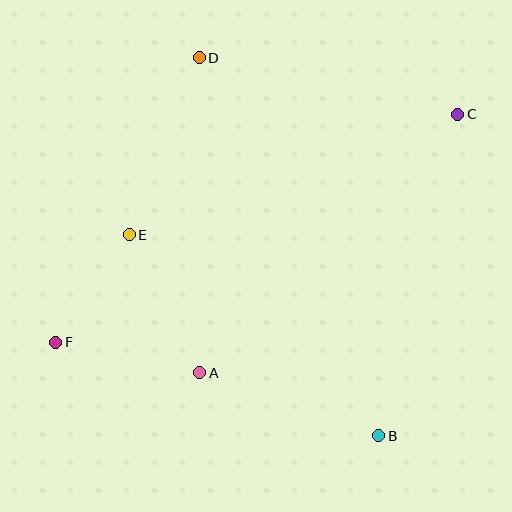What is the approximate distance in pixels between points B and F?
The distance between B and F is approximately 336 pixels.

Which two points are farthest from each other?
Points C and F are farthest from each other.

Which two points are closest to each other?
Points E and F are closest to each other.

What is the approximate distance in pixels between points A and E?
The distance between A and E is approximately 155 pixels.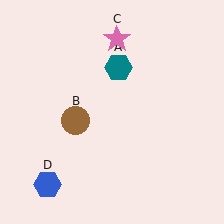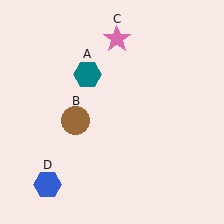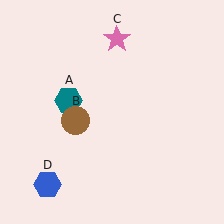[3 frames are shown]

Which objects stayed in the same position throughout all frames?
Brown circle (object B) and pink star (object C) and blue hexagon (object D) remained stationary.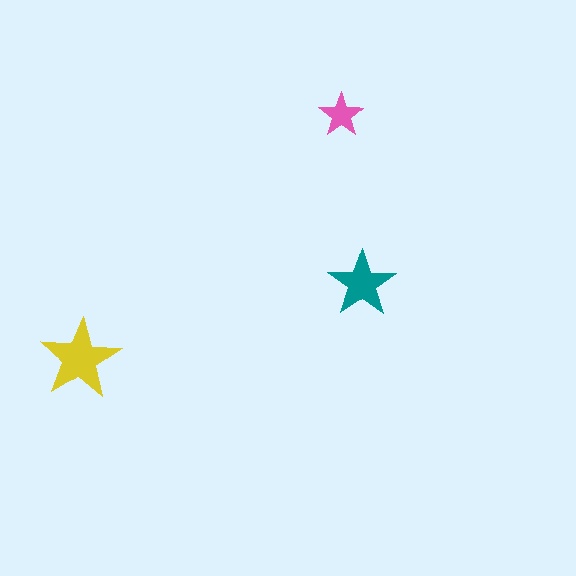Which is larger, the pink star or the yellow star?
The yellow one.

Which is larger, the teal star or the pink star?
The teal one.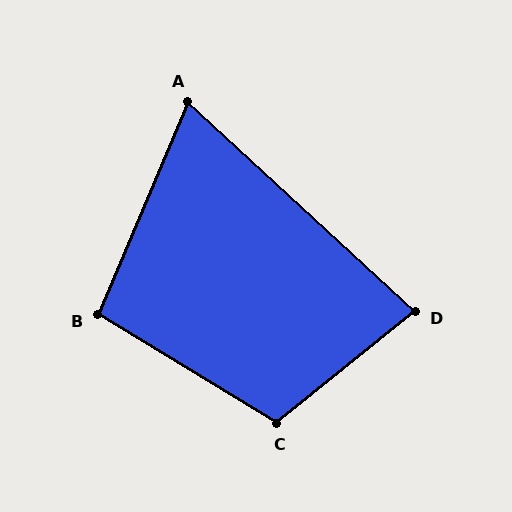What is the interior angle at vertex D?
Approximately 82 degrees (acute).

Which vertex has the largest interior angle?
C, at approximately 110 degrees.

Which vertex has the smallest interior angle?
A, at approximately 70 degrees.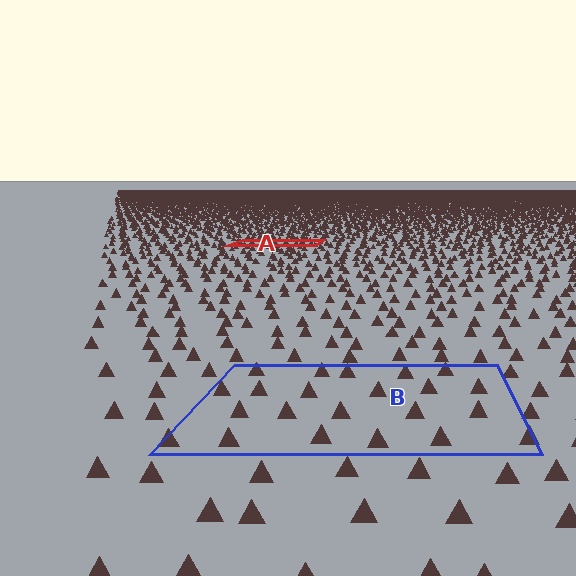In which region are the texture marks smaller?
The texture marks are smaller in region A, because it is farther away.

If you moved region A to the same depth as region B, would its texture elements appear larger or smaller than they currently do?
They would appear larger. At a closer depth, the same texture elements are projected at a bigger on-screen size.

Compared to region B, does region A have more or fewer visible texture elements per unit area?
Region A has more texture elements per unit area — they are packed more densely because it is farther away.